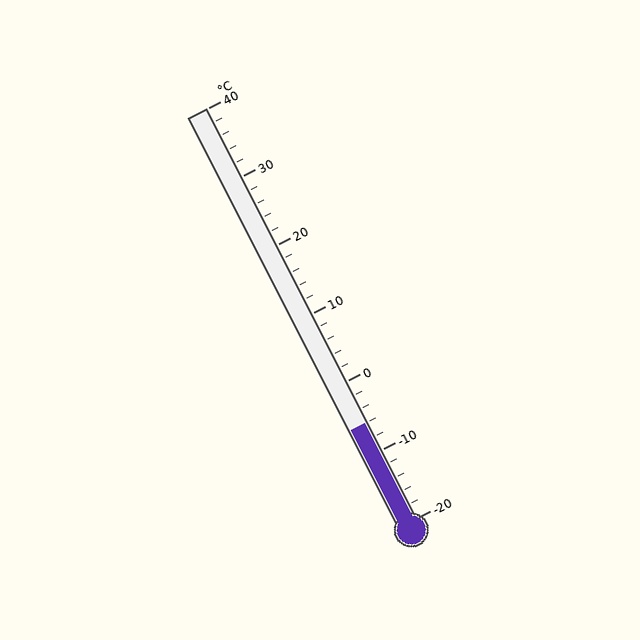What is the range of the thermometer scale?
The thermometer scale ranges from -20°C to 40°C.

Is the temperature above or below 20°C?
The temperature is below 20°C.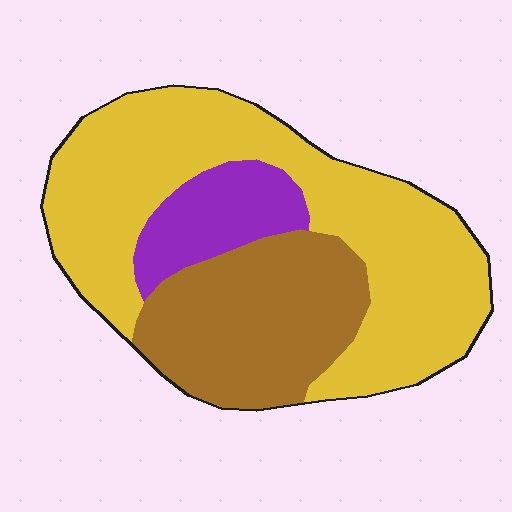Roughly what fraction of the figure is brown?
Brown covers 30% of the figure.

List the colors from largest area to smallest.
From largest to smallest: yellow, brown, purple.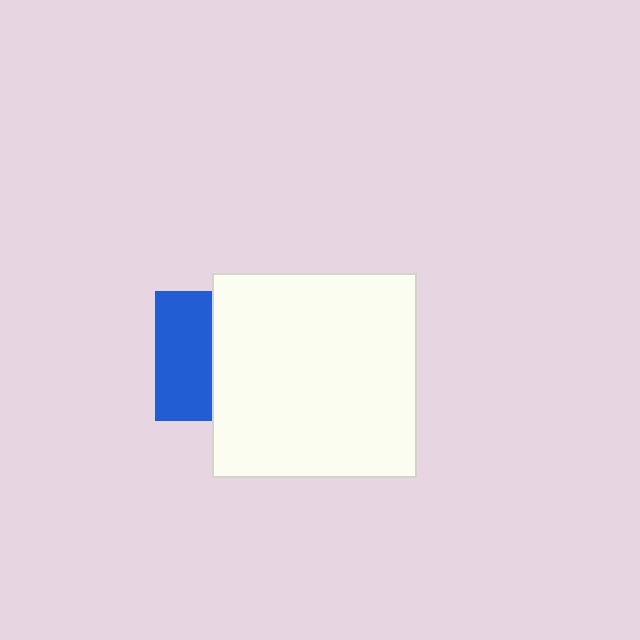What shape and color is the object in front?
The object in front is a white square.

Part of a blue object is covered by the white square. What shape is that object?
It is a square.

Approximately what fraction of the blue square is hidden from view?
Roughly 56% of the blue square is hidden behind the white square.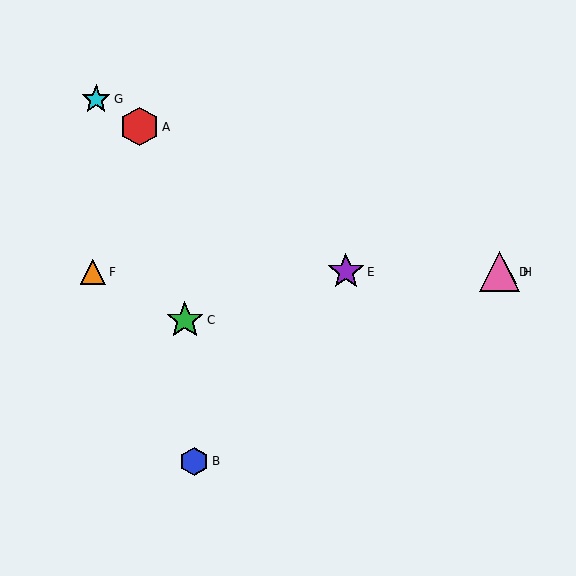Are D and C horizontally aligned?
No, D is at y≈272 and C is at y≈320.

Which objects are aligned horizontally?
Objects D, E, F, H are aligned horizontally.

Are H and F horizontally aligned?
Yes, both are at y≈272.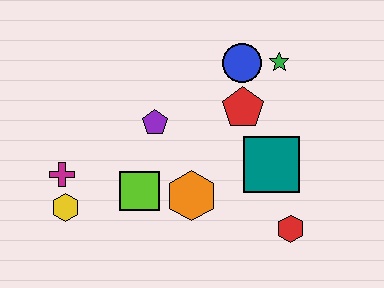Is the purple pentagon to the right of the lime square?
Yes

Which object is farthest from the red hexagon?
The magenta cross is farthest from the red hexagon.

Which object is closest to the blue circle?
The green star is closest to the blue circle.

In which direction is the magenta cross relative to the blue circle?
The magenta cross is to the left of the blue circle.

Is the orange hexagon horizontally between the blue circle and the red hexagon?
No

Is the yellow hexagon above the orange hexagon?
No